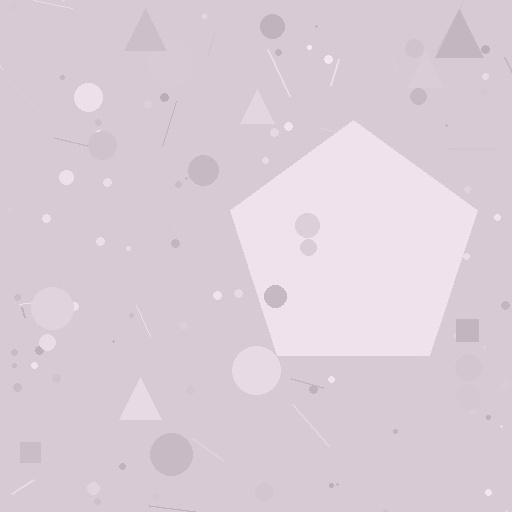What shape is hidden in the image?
A pentagon is hidden in the image.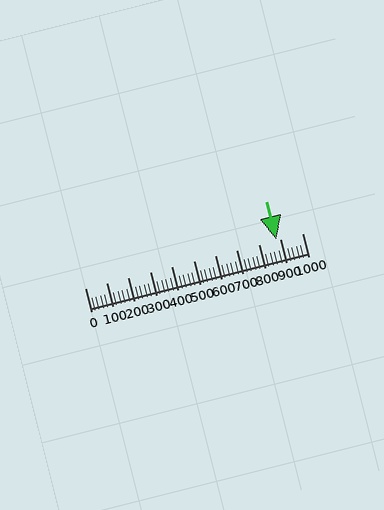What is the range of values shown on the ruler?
The ruler shows values from 0 to 1000.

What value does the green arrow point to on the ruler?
The green arrow points to approximately 880.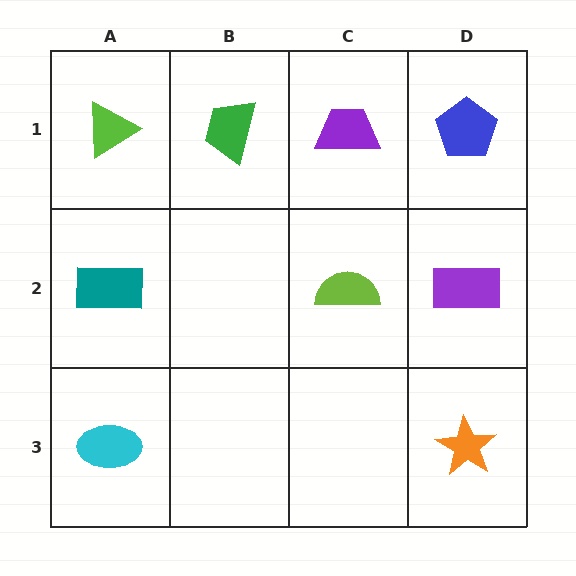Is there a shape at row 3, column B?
No, that cell is empty.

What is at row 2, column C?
A lime semicircle.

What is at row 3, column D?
An orange star.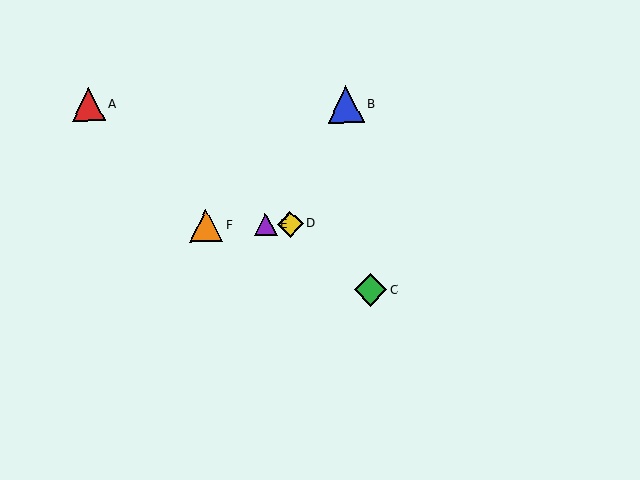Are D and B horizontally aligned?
No, D is at y≈224 and B is at y≈105.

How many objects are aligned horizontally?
3 objects (D, E, F) are aligned horizontally.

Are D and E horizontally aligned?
Yes, both are at y≈224.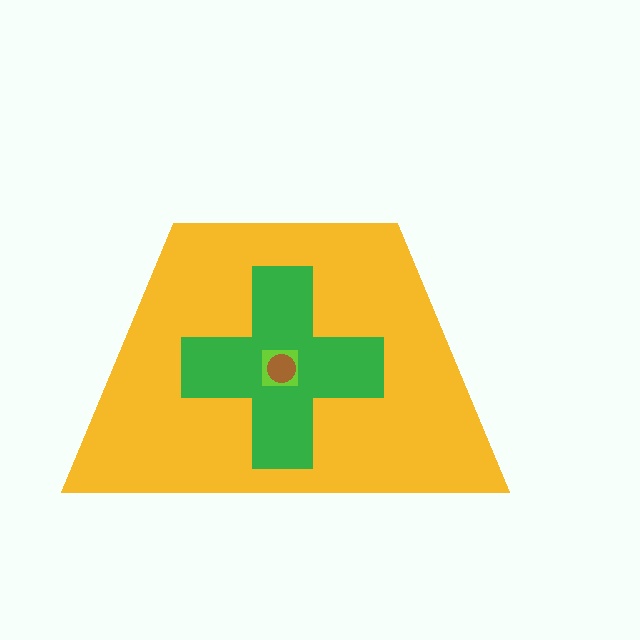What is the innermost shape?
The brown circle.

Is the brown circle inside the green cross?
Yes.